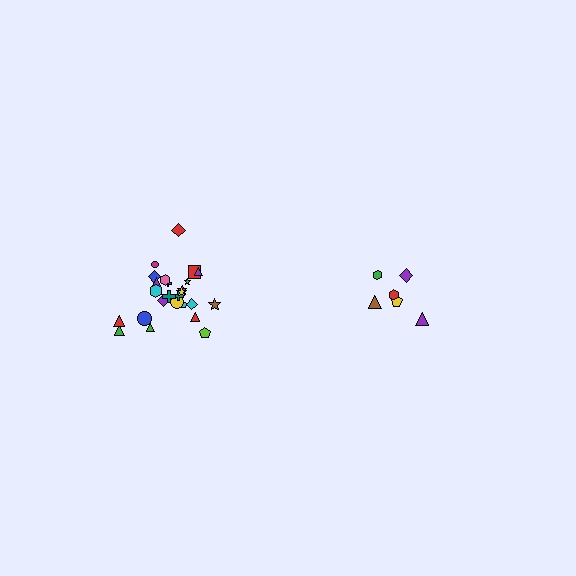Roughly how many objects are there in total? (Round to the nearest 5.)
Roughly 30 objects in total.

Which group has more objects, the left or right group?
The left group.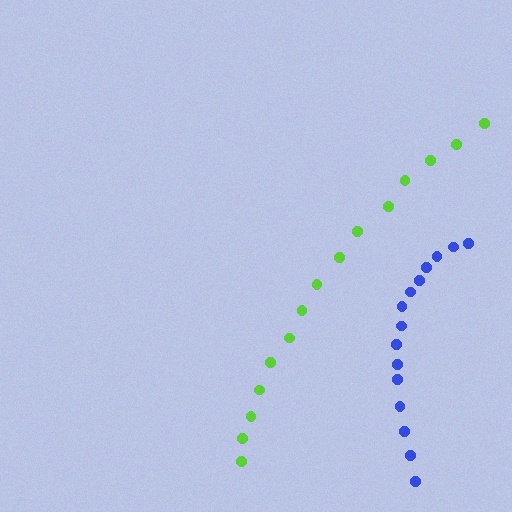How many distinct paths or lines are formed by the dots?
There are 2 distinct paths.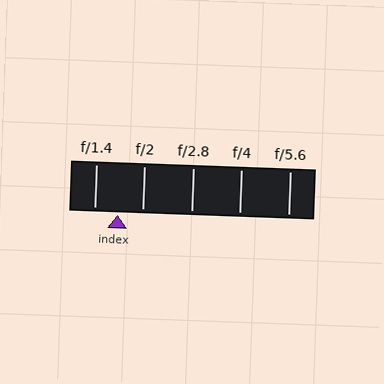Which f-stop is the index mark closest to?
The index mark is closest to f/1.4.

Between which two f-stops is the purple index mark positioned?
The index mark is between f/1.4 and f/2.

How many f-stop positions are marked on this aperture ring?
There are 5 f-stop positions marked.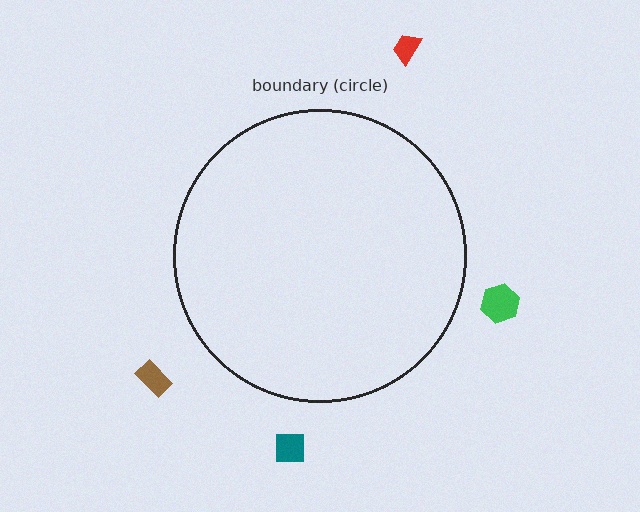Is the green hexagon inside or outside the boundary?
Outside.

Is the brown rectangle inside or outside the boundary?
Outside.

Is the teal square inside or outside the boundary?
Outside.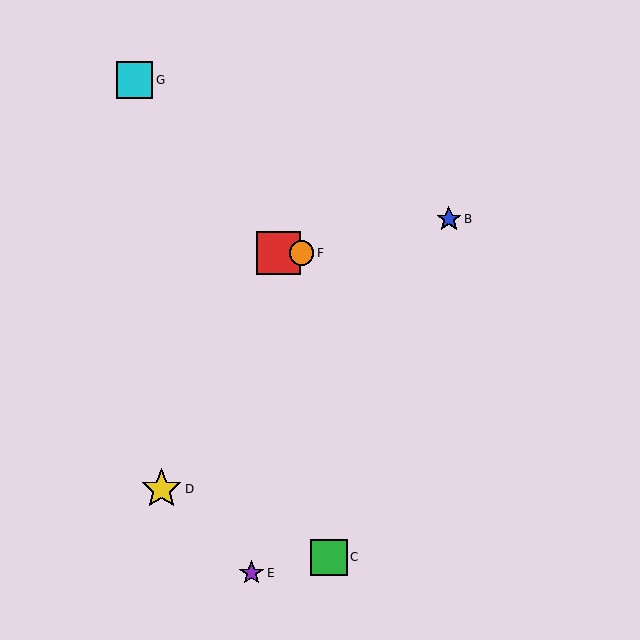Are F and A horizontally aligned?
Yes, both are at y≈253.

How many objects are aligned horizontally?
2 objects (A, F) are aligned horizontally.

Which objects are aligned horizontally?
Objects A, F are aligned horizontally.